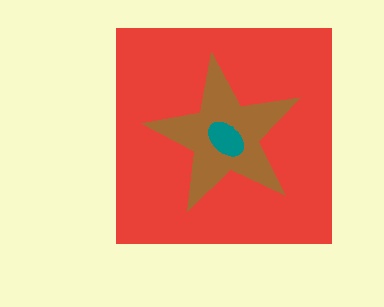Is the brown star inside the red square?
Yes.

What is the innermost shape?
The teal ellipse.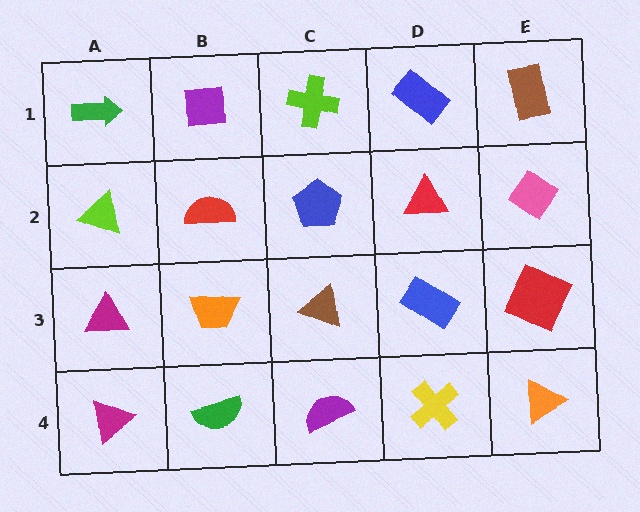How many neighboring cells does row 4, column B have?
3.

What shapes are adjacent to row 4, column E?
A red square (row 3, column E), a yellow cross (row 4, column D).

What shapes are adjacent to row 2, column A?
A green arrow (row 1, column A), a magenta triangle (row 3, column A), a red semicircle (row 2, column B).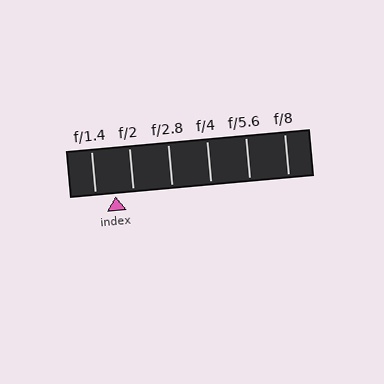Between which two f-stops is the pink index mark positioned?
The index mark is between f/1.4 and f/2.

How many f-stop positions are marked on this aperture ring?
There are 6 f-stop positions marked.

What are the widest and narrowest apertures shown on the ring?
The widest aperture shown is f/1.4 and the narrowest is f/8.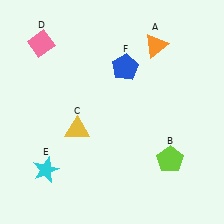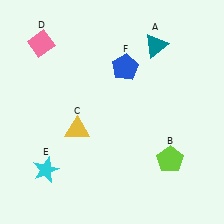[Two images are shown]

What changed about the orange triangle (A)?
In Image 1, A is orange. In Image 2, it changed to teal.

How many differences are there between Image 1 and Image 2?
There is 1 difference between the two images.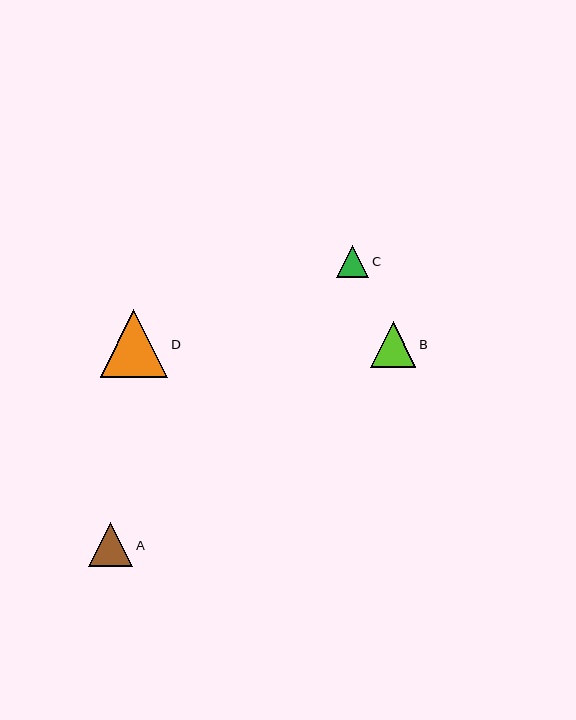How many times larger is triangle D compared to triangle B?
Triangle D is approximately 1.5 times the size of triangle B.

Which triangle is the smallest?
Triangle C is the smallest with a size of approximately 32 pixels.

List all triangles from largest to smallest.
From largest to smallest: D, B, A, C.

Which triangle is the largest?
Triangle D is the largest with a size of approximately 68 pixels.